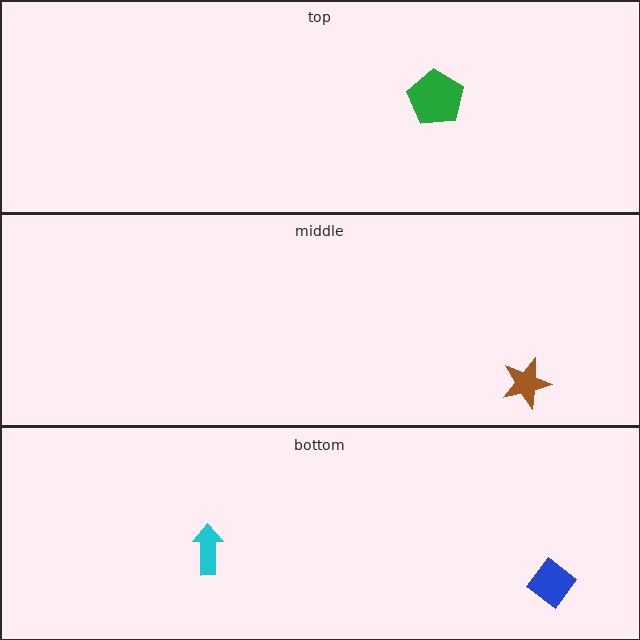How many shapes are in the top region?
1.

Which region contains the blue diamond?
The bottom region.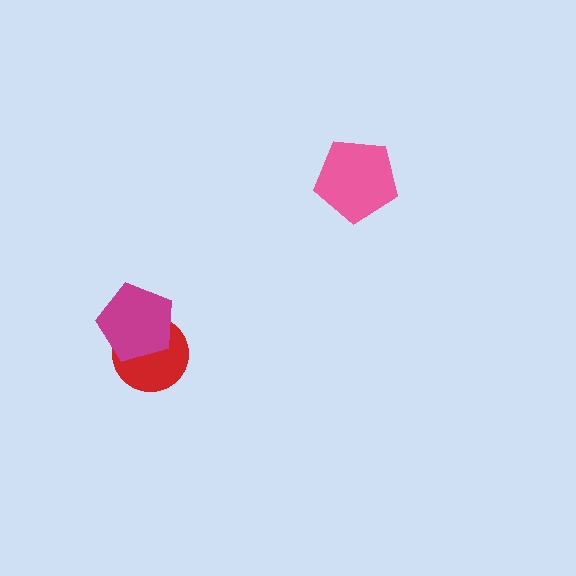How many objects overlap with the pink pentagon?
0 objects overlap with the pink pentagon.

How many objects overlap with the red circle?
1 object overlaps with the red circle.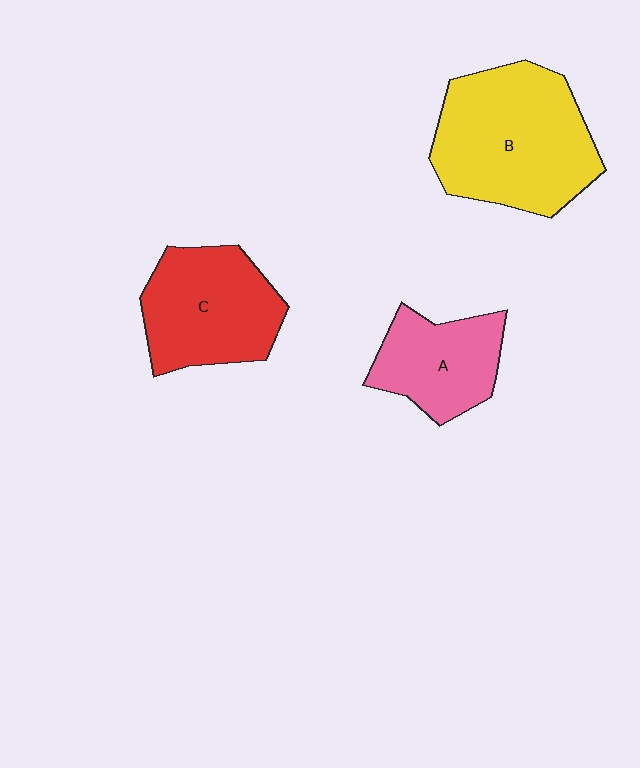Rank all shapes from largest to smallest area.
From largest to smallest: B (yellow), C (red), A (pink).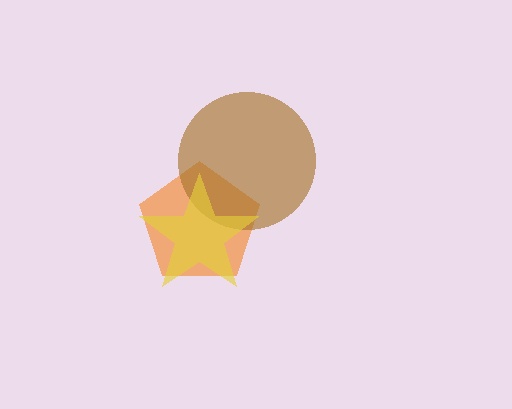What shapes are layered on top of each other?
The layered shapes are: an orange pentagon, a brown circle, a yellow star.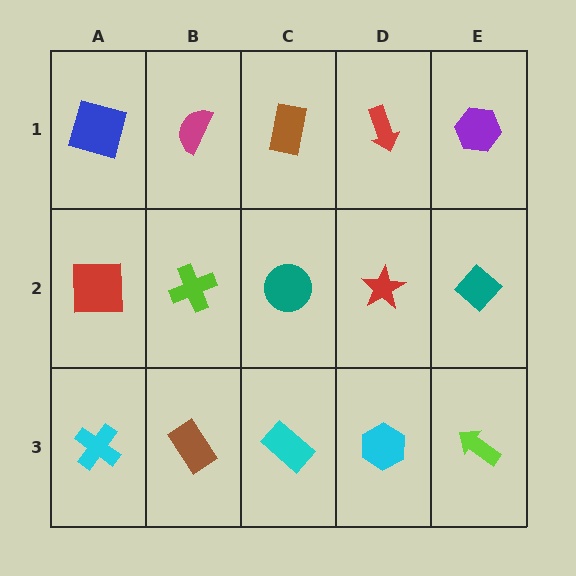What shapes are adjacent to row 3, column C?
A teal circle (row 2, column C), a brown rectangle (row 3, column B), a cyan hexagon (row 3, column D).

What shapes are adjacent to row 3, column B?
A lime cross (row 2, column B), a cyan cross (row 3, column A), a cyan rectangle (row 3, column C).